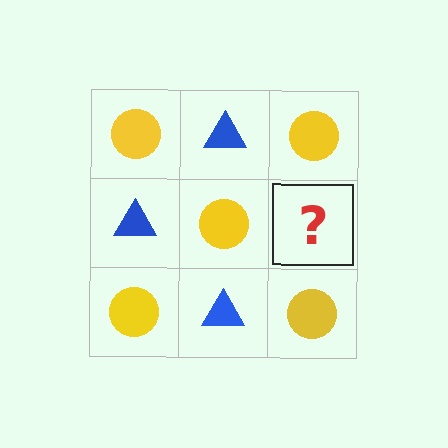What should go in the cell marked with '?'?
The missing cell should contain a blue triangle.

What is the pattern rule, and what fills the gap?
The rule is that it alternates yellow circle and blue triangle in a checkerboard pattern. The gap should be filled with a blue triangle.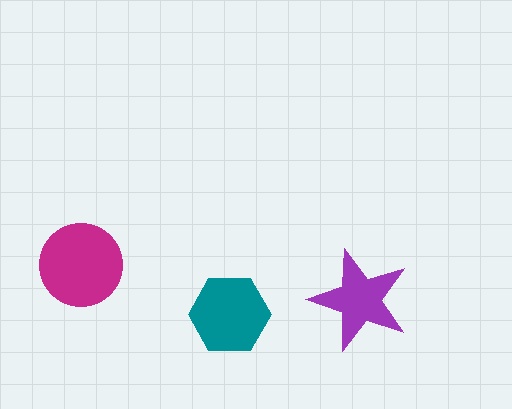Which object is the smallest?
The purple star.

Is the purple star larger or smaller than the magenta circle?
Smaller.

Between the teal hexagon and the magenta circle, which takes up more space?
The magenta circle.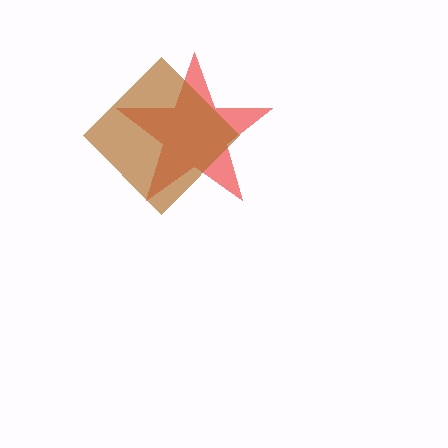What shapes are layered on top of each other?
The layered shapes are: a red star, a brown diamond.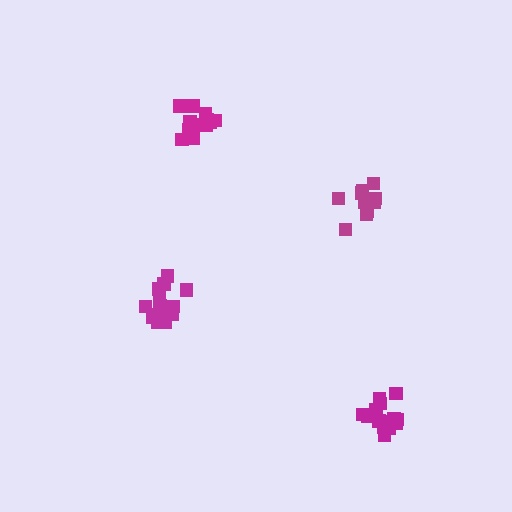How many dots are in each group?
Group 1: 15 dots, Group 2: 17 dots, Group 3: 11 dots, Group 4: 13 dots (56 total).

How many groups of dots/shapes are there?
There are 4 groups.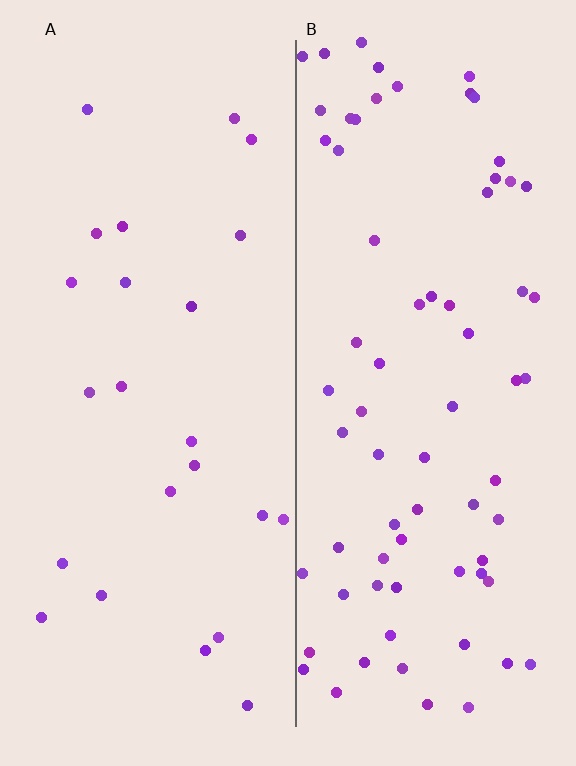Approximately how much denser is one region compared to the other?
Approximately 3.1× — region B over region A.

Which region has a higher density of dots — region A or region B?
B (the right).